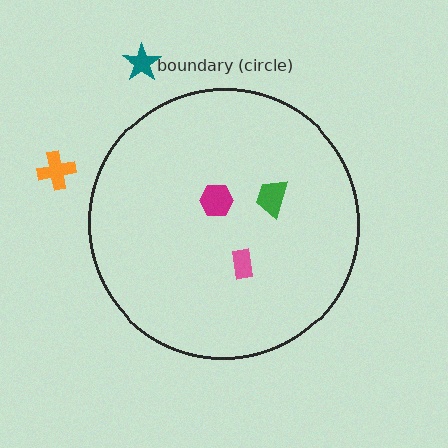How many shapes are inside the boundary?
3 inside, 2 outside.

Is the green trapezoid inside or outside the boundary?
Inside.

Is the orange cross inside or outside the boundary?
Outside.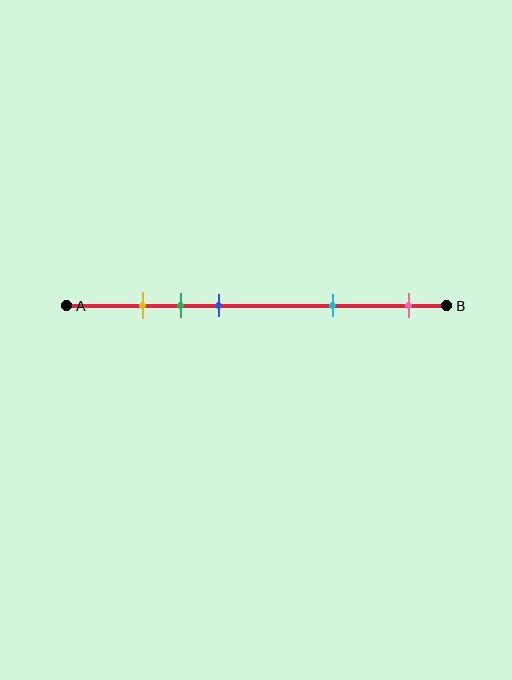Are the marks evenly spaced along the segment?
No, the marks are not evenly spaced.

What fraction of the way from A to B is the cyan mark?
The cyan mark is approximately 70% (0.7) of the way from A to B.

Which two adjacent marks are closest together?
The yellow and green marks are the closest adjacent pair.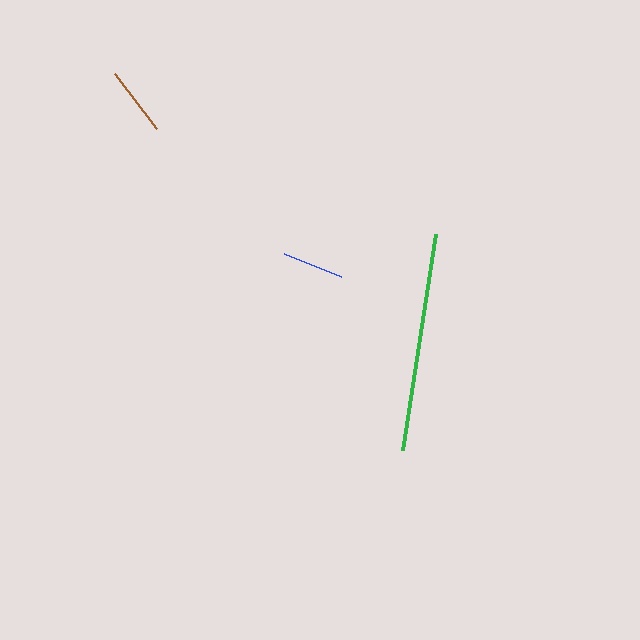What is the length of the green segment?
The green segment is approximately 219 pixels long.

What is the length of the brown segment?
The brown segment is approximately 68 pixels long.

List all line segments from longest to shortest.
From longest to shortest: green, brown, blue.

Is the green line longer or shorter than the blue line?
The green line is longer than the blue line.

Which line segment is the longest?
The green line is the longest at approximately 219 pixels.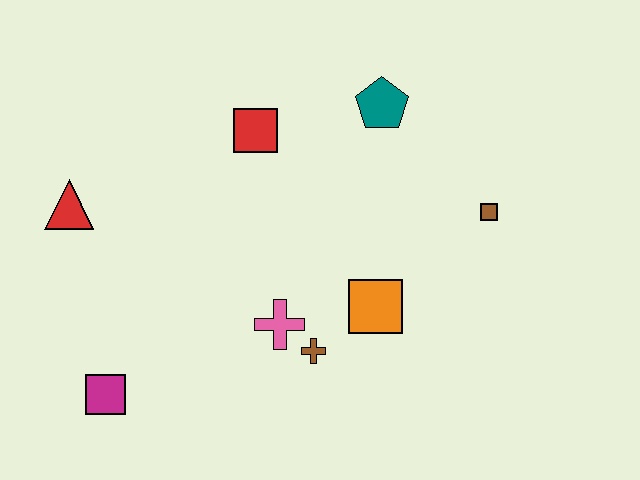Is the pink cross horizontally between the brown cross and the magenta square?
Yes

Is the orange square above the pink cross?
Yes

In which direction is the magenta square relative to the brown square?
The magenta square is to the left of the brown square.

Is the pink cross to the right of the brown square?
No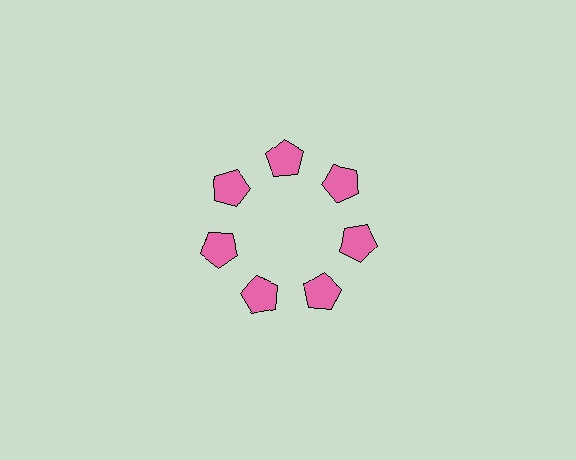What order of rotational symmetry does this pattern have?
This pattern has 7-fold rotational symmetry.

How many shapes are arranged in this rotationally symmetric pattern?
There are 7 shapes, arranged in 7 groups of 1.